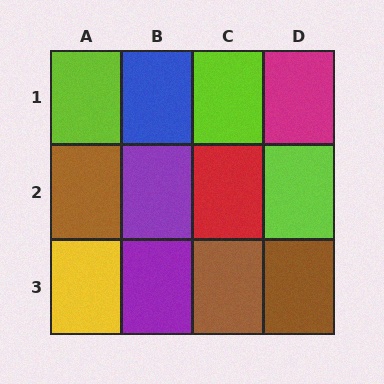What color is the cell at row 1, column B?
Blue.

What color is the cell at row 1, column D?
Magenta.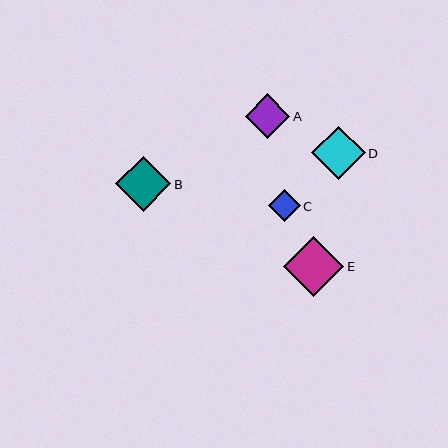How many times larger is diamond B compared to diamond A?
Diamond B is approximately 1.2 times the size of diamond A.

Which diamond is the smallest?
Diamond C is the smallest with a size of approximately 32 pixels.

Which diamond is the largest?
Diamond E is the largest with a size of approximately 60 pixels.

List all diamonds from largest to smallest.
From largest to smallest: E, B, D, A, C.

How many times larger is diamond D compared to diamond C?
Diamond D is approximately 1.7 times the size of diamond C.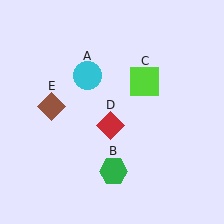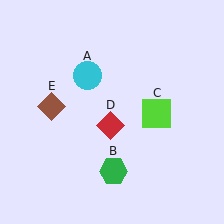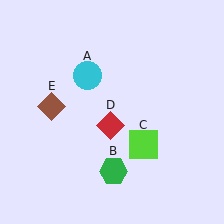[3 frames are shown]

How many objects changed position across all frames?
1 object changed position: lime square (object C).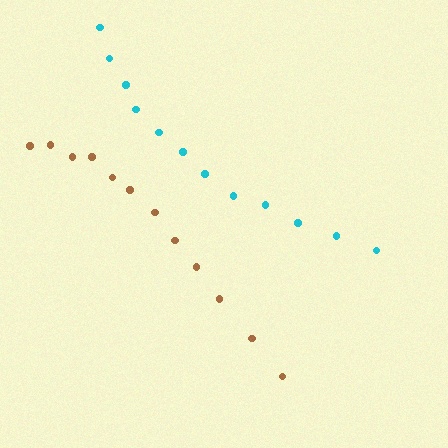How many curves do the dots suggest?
There are 2 distinct paths.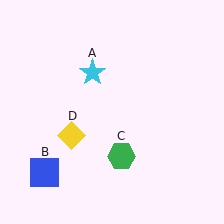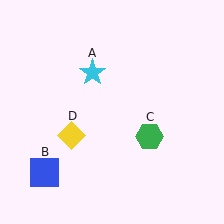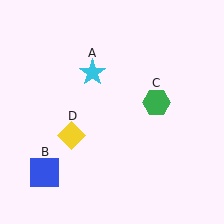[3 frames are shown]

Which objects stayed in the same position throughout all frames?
Cyan star (object A) and blue square (object B) and yellow diamond (object D) remained stationary.